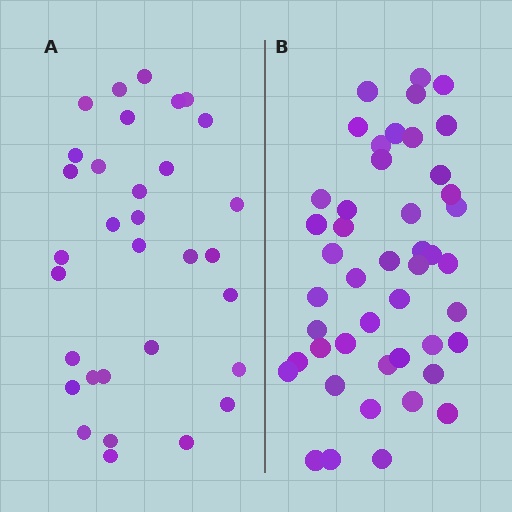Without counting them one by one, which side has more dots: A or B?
Region B (the right region) has more dots.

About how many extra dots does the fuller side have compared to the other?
Region B has approximately 15 more dots than region A.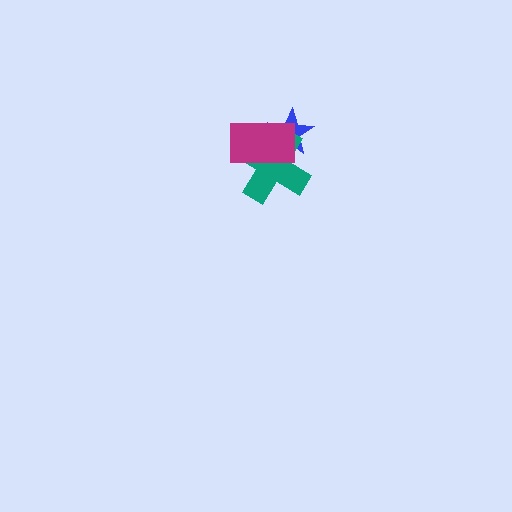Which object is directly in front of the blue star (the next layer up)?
The teal cross is directly in front of the blue star.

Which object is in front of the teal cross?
The magenta rectangle is in front of the teal cross.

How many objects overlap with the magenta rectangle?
2 objects overlap with the magenta rectangle.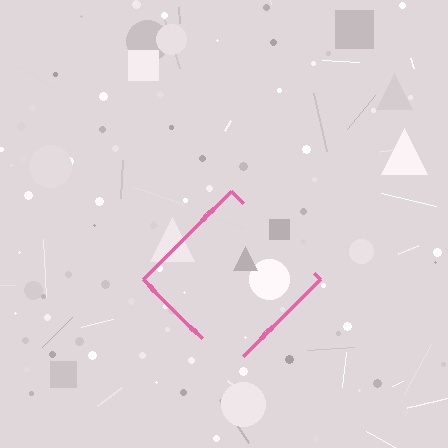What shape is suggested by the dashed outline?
The dashed outline suggests a diamond.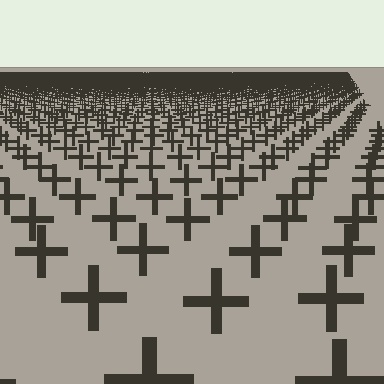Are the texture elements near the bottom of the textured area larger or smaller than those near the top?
Larger. Near the bottom, elements are closer to the viewer and appear at a bigger on-screen size.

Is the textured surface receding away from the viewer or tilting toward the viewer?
The surface is receding away from the viewer. Texture elements get smaller and denser toward the top.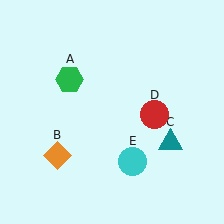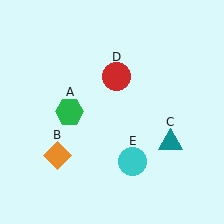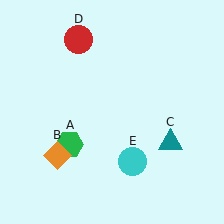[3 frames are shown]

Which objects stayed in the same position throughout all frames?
Orange diamond (object B) and teal triangle (object C) and cyan circle (object E) remained stationary.